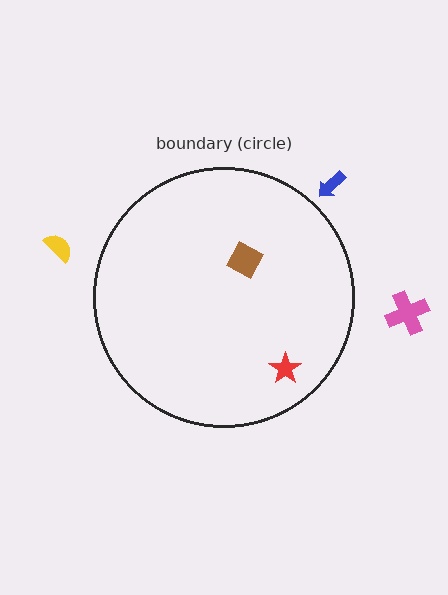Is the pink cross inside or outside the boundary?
Outside.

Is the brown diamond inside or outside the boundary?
Inside.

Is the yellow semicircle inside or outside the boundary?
Outside.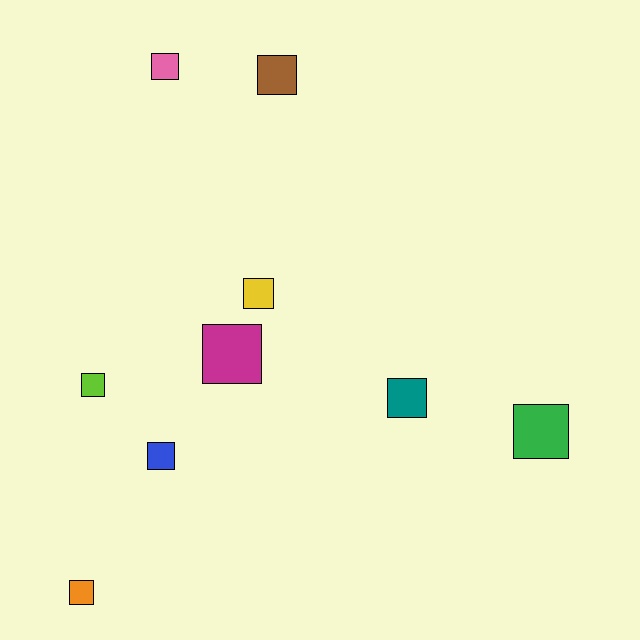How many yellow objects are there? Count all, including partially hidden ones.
There is 1 yellow object.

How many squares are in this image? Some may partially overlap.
There are 9 squares.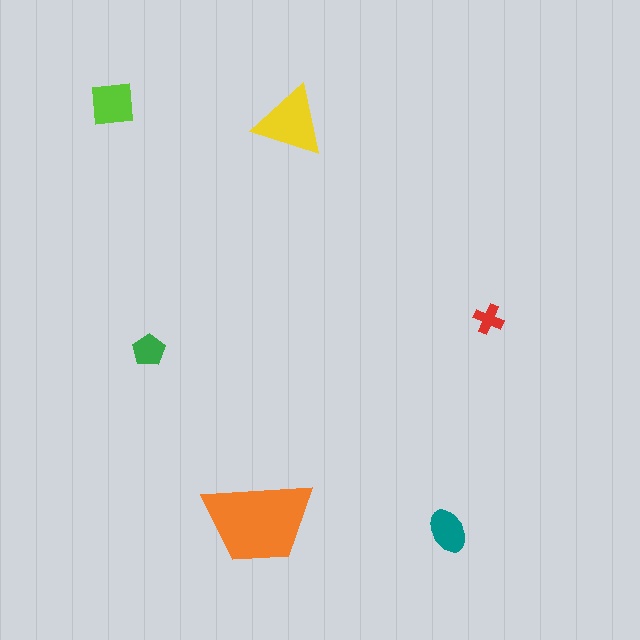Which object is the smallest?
The red cross.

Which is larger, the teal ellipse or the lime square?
The lime square.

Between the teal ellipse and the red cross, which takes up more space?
The teal ellipse.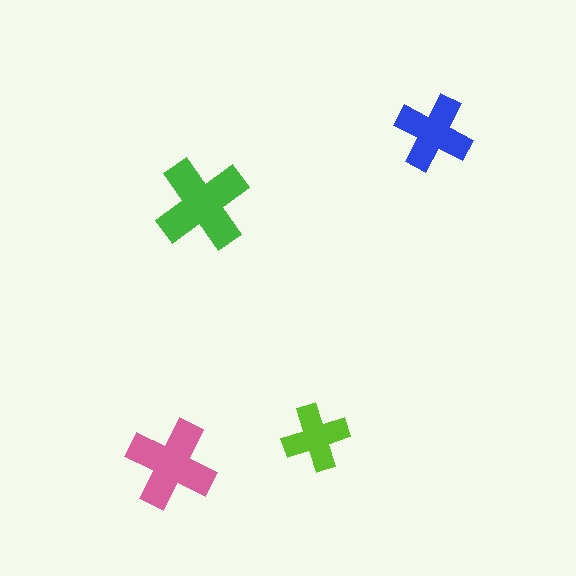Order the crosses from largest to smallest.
the green one, the pink one, the blue one, the lime one.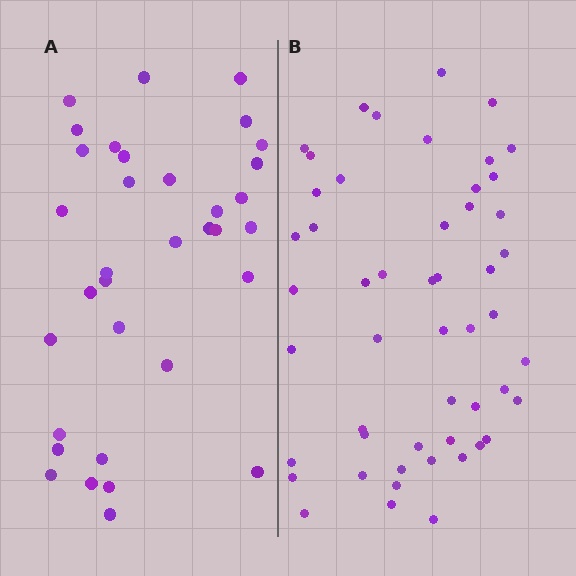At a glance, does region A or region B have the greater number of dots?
Region B (the right region) has more dots.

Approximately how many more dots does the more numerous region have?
Region B has approximately 15 more dots than region A.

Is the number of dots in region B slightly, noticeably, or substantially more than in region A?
Region B has substantially more. The ratio is roughly 1.5 to 1.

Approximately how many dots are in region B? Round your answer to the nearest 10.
About 50 dots. (The exact count is 51, which rounds to 50.)